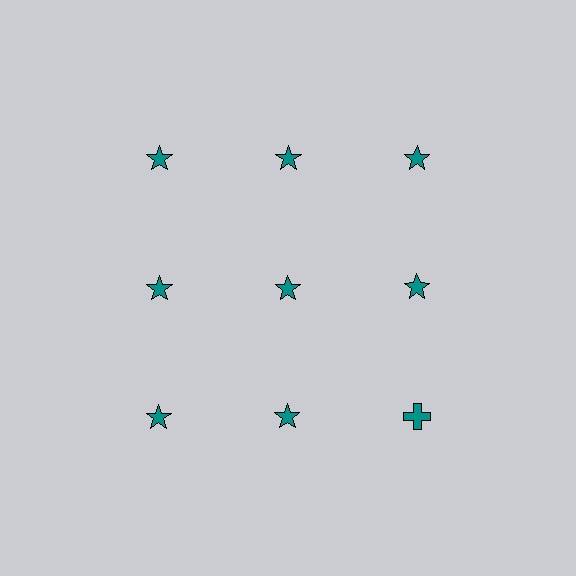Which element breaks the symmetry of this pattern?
The teal cross in the third row, center column breaks the symmetry. All other shapes are teal stars.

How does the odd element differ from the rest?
It has a different shape: cross instead of star.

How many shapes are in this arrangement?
There are 9 shapes arranged in a grid pattern.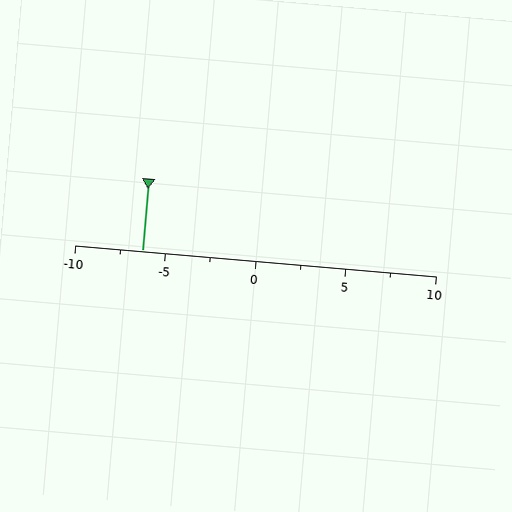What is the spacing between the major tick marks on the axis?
The major ticks are spaced 5 apart.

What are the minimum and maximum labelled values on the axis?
The axis runs from -10 to 10.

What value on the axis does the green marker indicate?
The marker indicates approximately -6.2.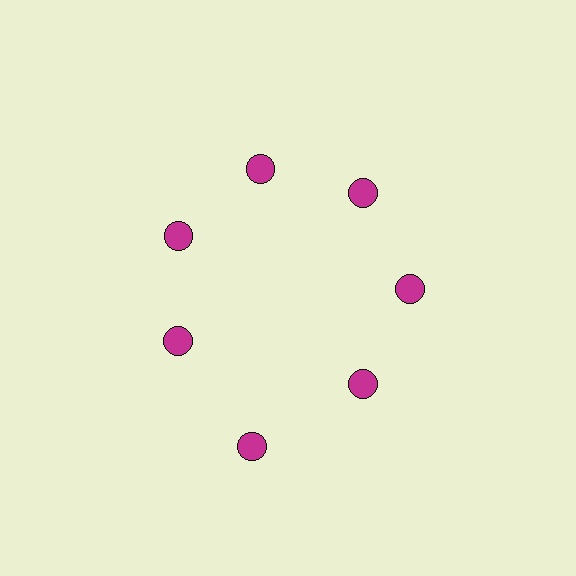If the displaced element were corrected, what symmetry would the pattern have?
It would have 7-fold rotational symmetry — the pattern would map onto itself every 51 degrees.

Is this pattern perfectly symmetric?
No. The 7 magenta circles are arranged in a ring, but one element near the 6 o'clock position is pushed outward from the center, breaking the 7-fold rotational symmetry.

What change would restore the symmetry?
The symmetry would be restored by moving it inward, back onto the ring so that all 7 circles sit at equal angles and equal distance from the center.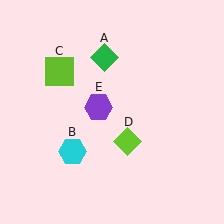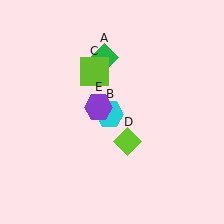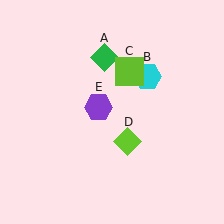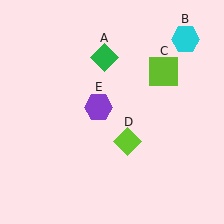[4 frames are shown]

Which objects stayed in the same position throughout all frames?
Green diamond (object A) and lime diamond (object D) and purple hexagon (object E) remained stationary.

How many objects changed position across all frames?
2 objects changed position: cyan hexagon (object B), lime square (object C).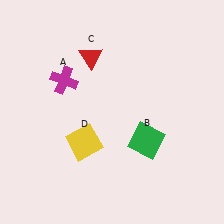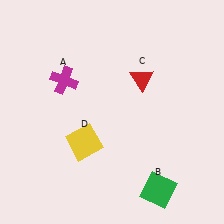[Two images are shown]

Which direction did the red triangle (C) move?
The red triangle (C) moved right.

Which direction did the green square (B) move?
The green square (B) moved down.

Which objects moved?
The objects that moved are: the green square (B), the red triangle (C).